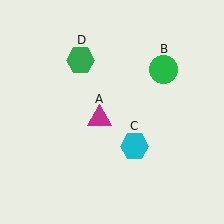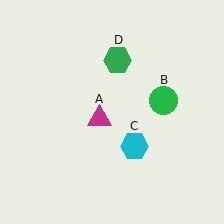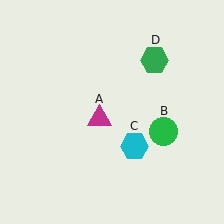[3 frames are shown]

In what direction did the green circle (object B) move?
The green circle (object B) moved down.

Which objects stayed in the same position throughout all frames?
Magenta triangle (object A) and cyan hexagon (object C) remained stationary.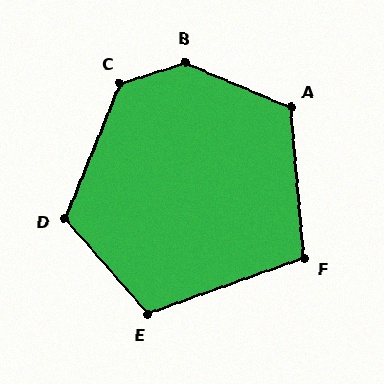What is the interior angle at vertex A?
Approximately 118 degrees (obtuse).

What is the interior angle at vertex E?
Approximately 111 degrees (obtuse).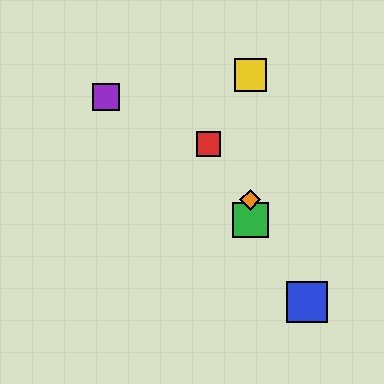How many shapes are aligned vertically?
3 shapes (the green square, the yellow square, the orange diamond) are aligned vertically.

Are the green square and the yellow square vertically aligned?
Yes, both are at x≈250.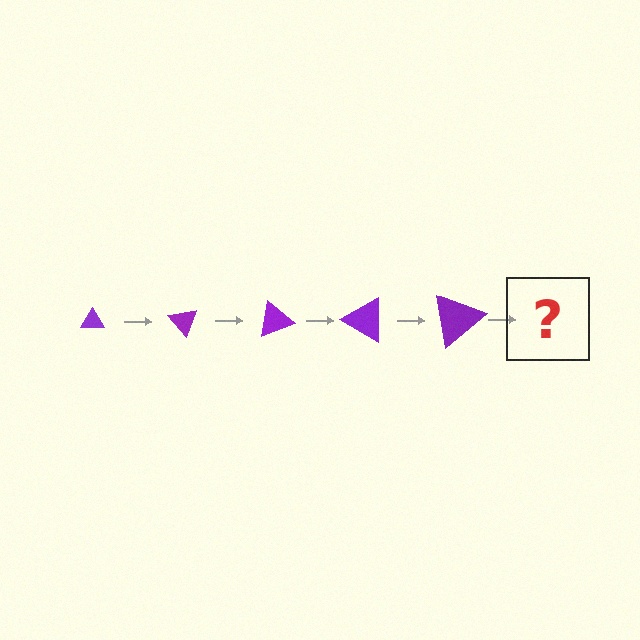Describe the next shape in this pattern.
It should be a triangle, larger than the previous one and rotated 250 degrees from the start.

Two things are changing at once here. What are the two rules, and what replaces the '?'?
The two rules are that the triangle grows larger each step and it rotates 50 degrees each step. The '?' should be a triangle, larger than the previous one and rotated 250 degrees from the start.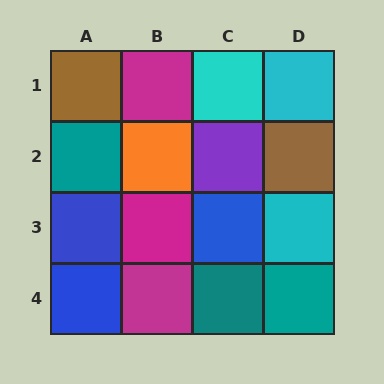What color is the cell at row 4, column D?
Teal.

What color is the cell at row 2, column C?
Purple.